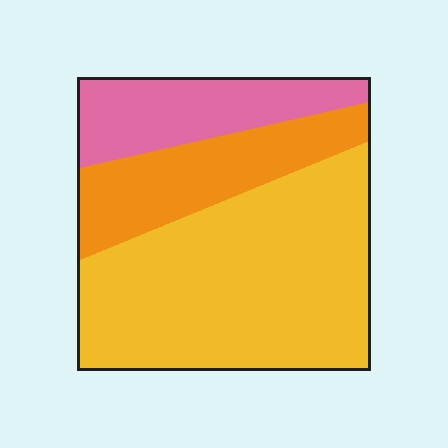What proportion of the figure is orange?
Orange covers around 20% of the figure.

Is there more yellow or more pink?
Yellow.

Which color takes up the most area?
Yellow, at roughly 60%.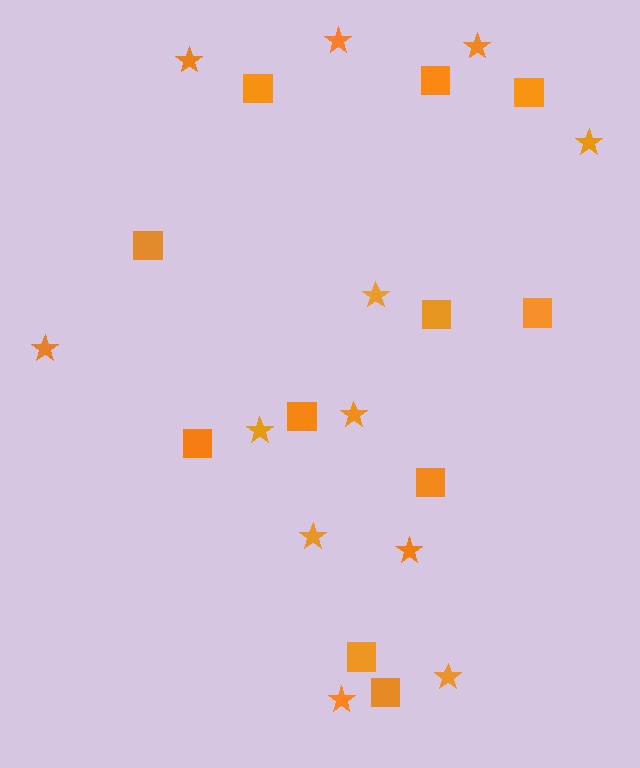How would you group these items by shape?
There are 2 groups: one group of stars (12) and one group of squares (11).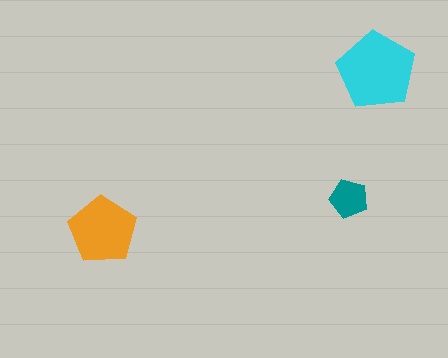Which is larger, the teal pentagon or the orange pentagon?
The orange one.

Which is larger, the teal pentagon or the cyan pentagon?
The cyan one.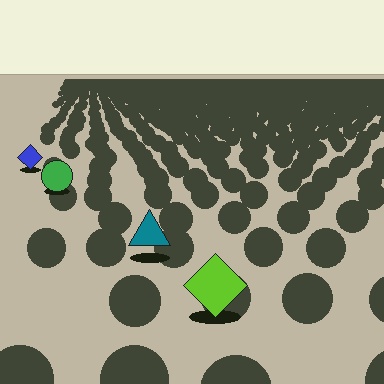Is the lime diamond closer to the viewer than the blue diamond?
Yes. The lime diamond is closer — you can tell from the texture gradient: the ground texture is coarser near it.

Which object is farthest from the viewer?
The blue diamond is farthest from the viewer. It appears smaller and the ground texture around it is denser.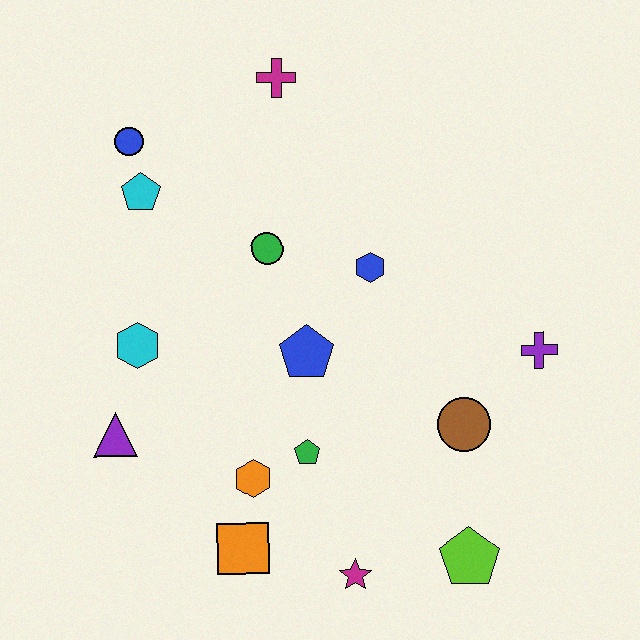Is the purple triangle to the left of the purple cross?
Yes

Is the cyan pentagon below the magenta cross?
Yes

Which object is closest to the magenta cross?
The blue circle is closest to the magenta cross.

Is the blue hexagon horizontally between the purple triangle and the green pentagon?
No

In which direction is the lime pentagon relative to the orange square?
The lime pentagon is to the right of the orange square.